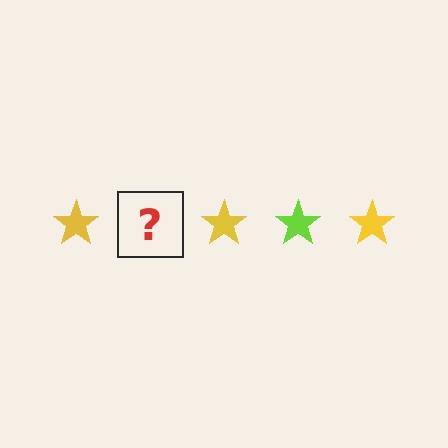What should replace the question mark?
The question mark should be replaced with a lime star.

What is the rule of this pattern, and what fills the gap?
The rule is that the pattern cycles through yellow, lime stars. The gap should be filled with a lime star.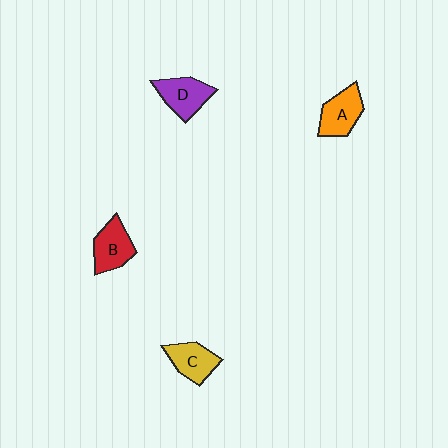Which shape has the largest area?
Shape A (orange).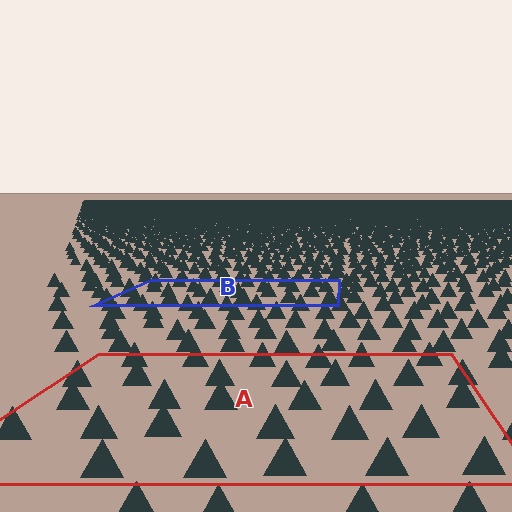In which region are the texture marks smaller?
The texture marks are smaller in region B, because it is farther away.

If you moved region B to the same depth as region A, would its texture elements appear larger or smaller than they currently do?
They would appear larger. At a closer depth, the same texture elements are projected at a bigger on-screen size.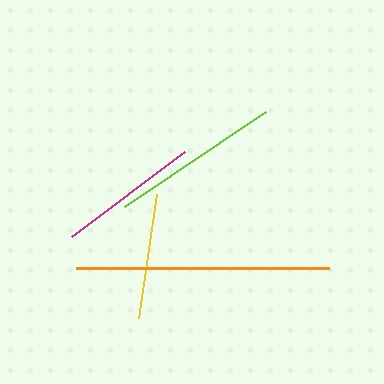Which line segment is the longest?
The orange line is the longest at approximately 253 pixels.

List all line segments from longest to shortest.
From longest to shortest: orange, lime, magenta, yellow.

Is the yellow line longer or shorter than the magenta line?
The magenta line is longer than the yellow line.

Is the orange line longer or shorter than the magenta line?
The orange line is longer than the magenta line.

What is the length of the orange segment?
The orange segment is approximately 253 pixels long.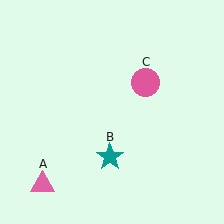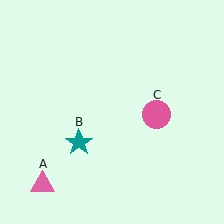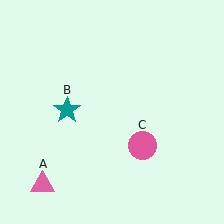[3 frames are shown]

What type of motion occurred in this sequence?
The teal star (object B), pink circle (object C) rotated clockwise around the center of the scene.